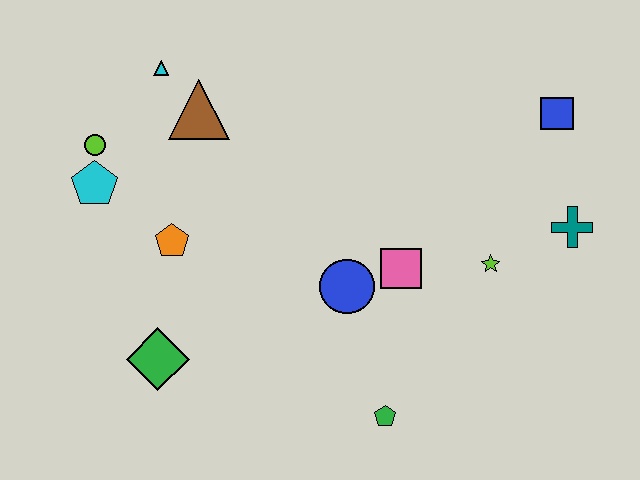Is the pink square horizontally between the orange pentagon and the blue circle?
No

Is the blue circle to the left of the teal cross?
Yes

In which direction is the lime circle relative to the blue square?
The lime circle is to the left of the blue square.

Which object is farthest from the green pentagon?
The cyan triangle is farthest from the green pentagon.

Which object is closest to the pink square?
The blue circle is closest to the pink square.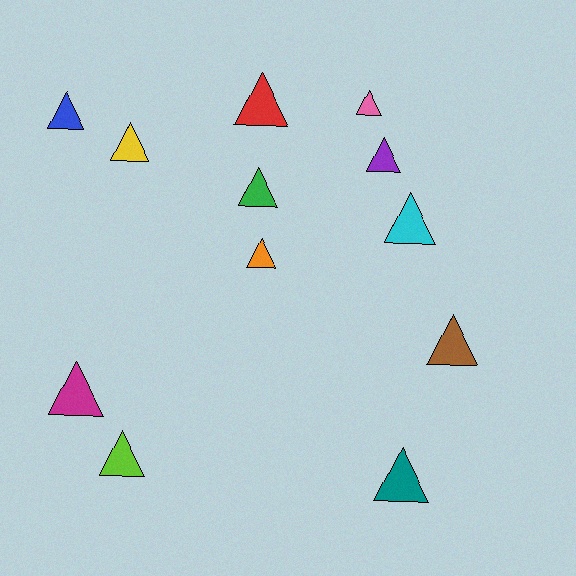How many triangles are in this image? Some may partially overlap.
There are 12 triangles.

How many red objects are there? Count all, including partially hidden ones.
There is 1 red object.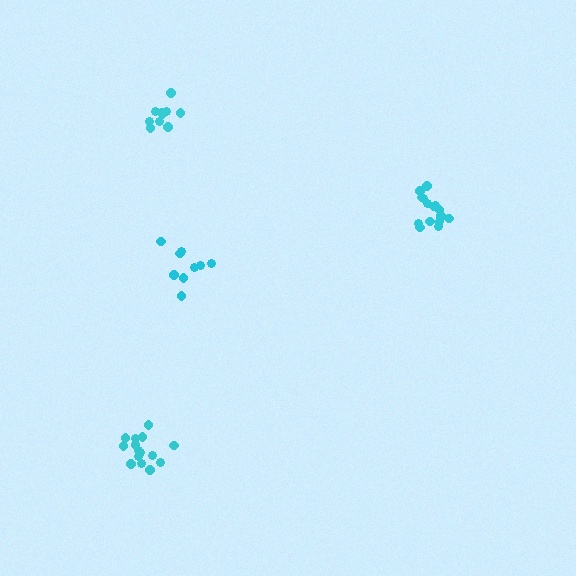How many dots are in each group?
Group 1: 15 dots, Group 2: 9 dots, Group 3: 10 dots, Group 4: 15 dots (49 total).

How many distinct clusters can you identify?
There are 4 distinct clusters.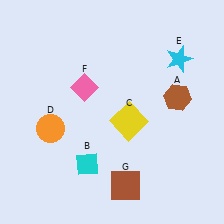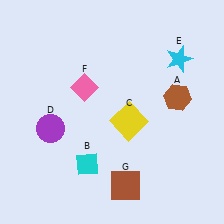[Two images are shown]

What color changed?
The circle (D) changed from orange in Image 1 to purple in Image 2.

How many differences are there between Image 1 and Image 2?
There is 1 difference between the two images.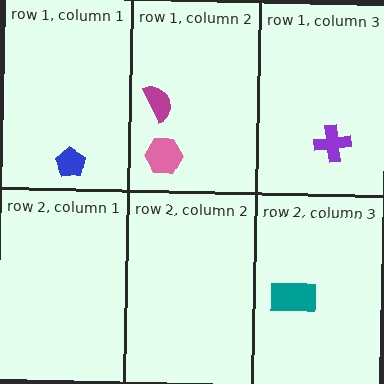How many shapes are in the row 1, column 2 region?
2.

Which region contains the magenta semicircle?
The row 1, column 2 region.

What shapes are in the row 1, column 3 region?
The purple cross.